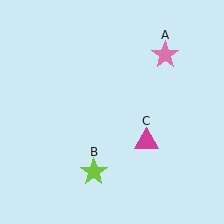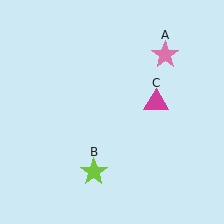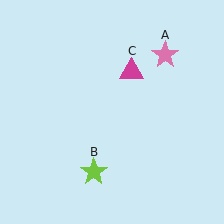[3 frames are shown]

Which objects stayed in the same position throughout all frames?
Pink star (object A) and lime star (object B) remained stationary.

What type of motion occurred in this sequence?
The magenta triangle (object C) rotated counterclockwise around the center of the scene.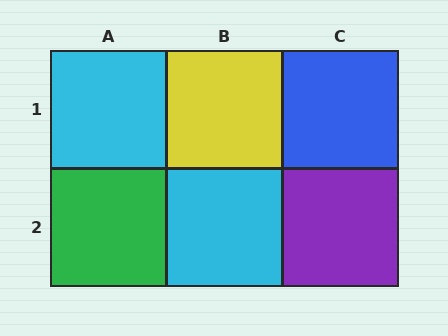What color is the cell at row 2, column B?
Cyan.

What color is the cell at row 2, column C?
Purple.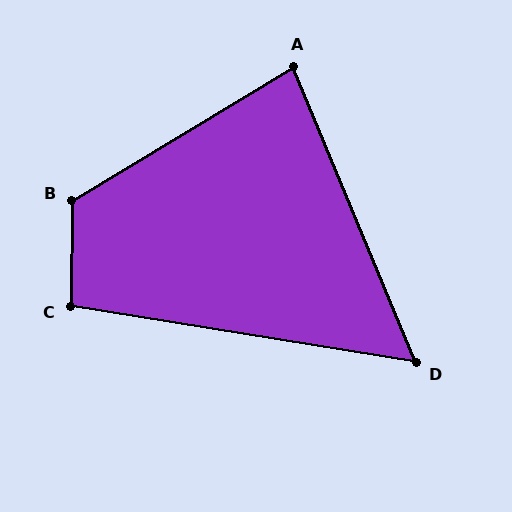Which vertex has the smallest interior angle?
D, at approximately 58 degrees.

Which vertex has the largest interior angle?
B, at approximately 122 degrees.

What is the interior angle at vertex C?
Approximately 98 degrees (obtuse).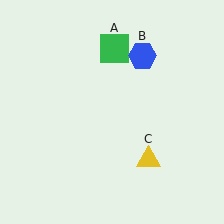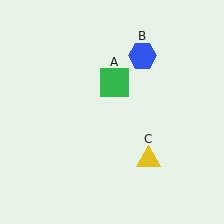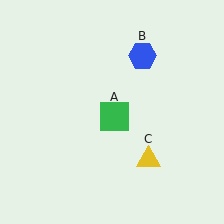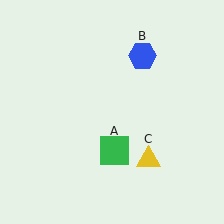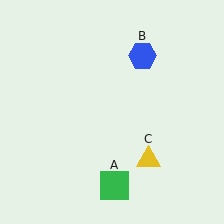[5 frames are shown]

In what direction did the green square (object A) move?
The green square (object A) moved down.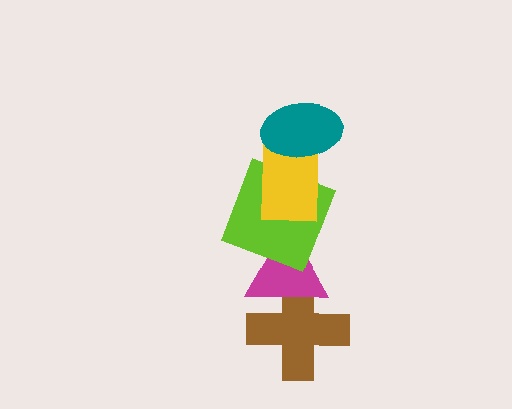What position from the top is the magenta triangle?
The magenta triangle is 4th from the top.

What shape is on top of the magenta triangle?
The lime square is on top of the magenta triangle.